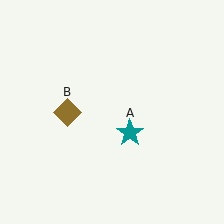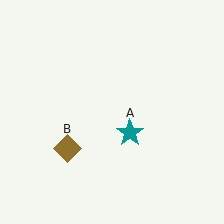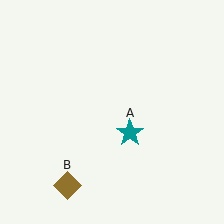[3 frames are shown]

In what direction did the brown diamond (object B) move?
The brown diamond (object B) moved down.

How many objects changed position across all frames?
1 object changed position: brown diamond (object B).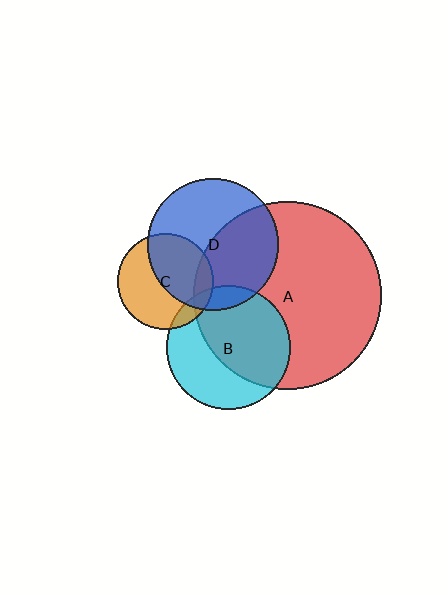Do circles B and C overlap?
Yes.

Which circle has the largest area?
Circle A (red).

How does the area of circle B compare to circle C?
Approximately 1.7 times.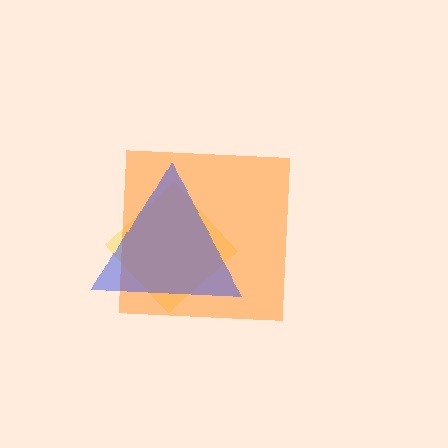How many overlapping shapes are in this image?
There are 3 overlapping shapes in the image.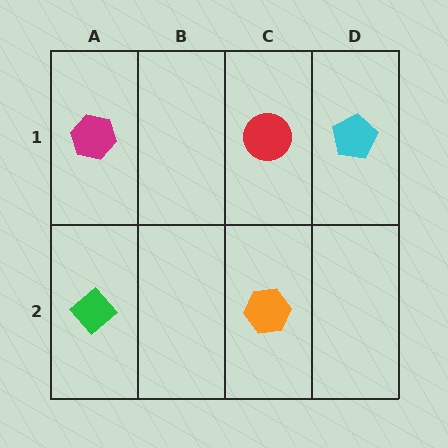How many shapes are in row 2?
2 shapes.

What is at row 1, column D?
A cyan pentagon.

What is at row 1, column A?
A magenta hexagon.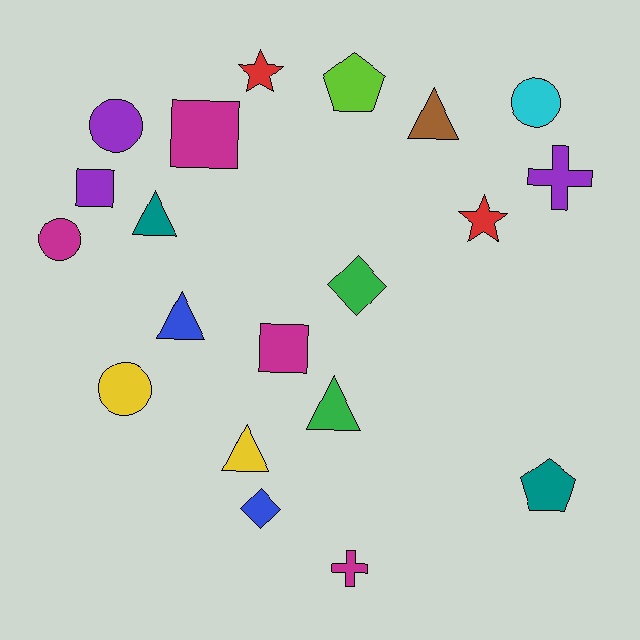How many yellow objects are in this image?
There are 2 yellow objects.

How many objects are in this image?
There are 20 objects.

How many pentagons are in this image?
There are 2 pentagons.